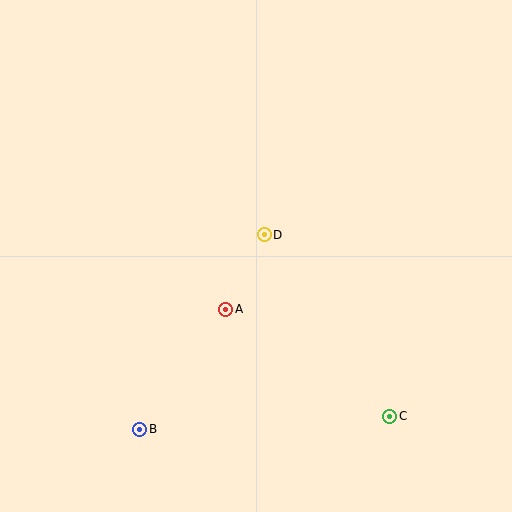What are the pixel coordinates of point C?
Point C is at (390, 416).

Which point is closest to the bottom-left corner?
Point B is closest to the bottom-left corner.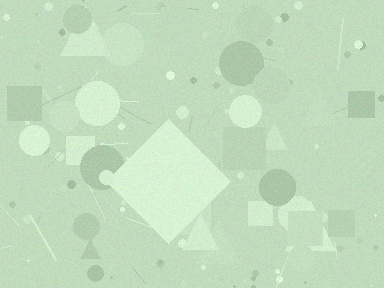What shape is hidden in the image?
A diamond is hidden in the image.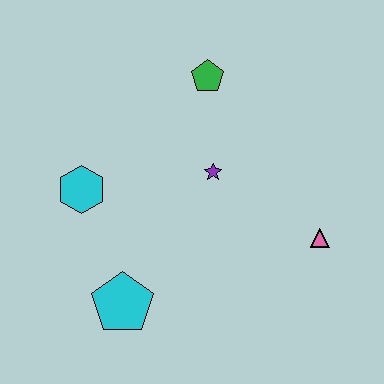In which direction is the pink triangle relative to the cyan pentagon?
The pink triangle is to the right of the cyan pentagon.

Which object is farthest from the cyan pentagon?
The green pentagon is farthest from the cyan pentagon.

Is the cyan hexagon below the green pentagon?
Yes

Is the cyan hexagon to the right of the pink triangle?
No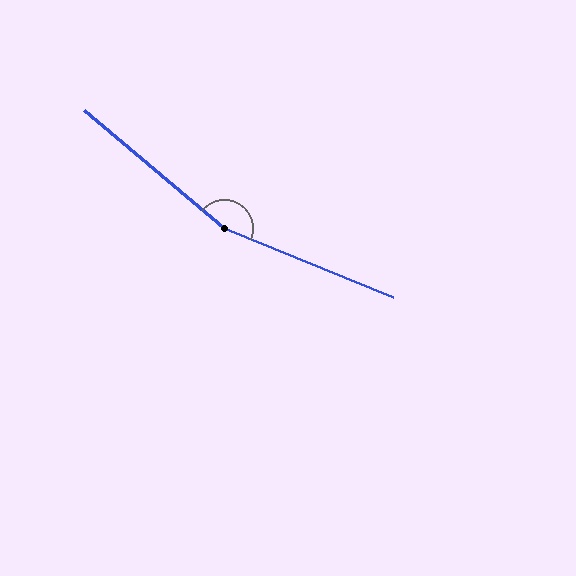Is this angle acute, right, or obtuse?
It is obtuse.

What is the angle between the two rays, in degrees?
Approximately 162 degrees.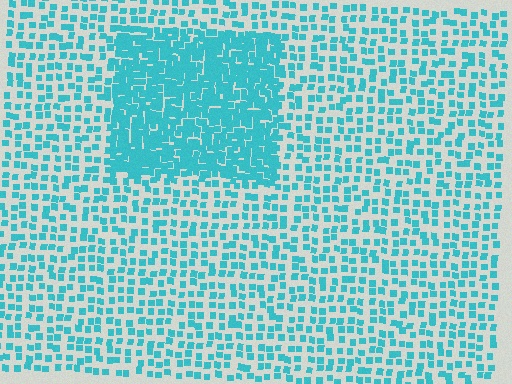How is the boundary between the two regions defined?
The boundary is defined by a change in element density (approximately 2.5x ratio). All elements are the same color, size, and shape.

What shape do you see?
I see a rectangle.